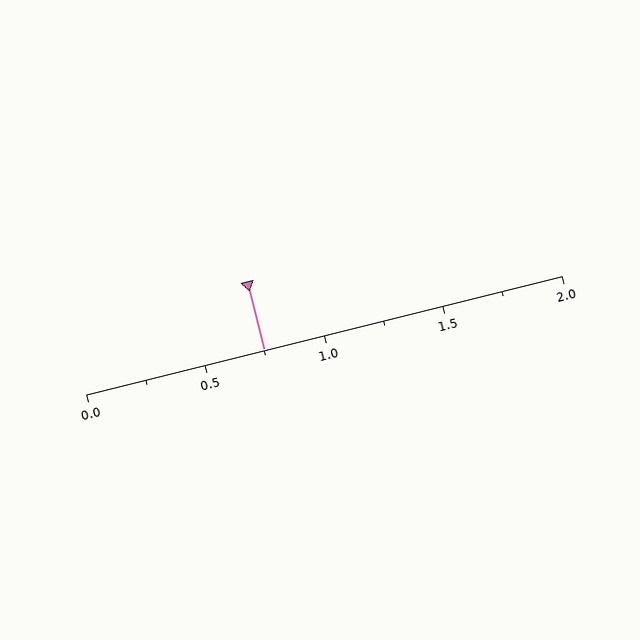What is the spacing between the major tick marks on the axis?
The major ticks are spaced 0.5 apart.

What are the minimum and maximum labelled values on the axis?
The axis runs from 0.0 to 2.0.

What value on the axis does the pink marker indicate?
The marker indicates approximately 0.75.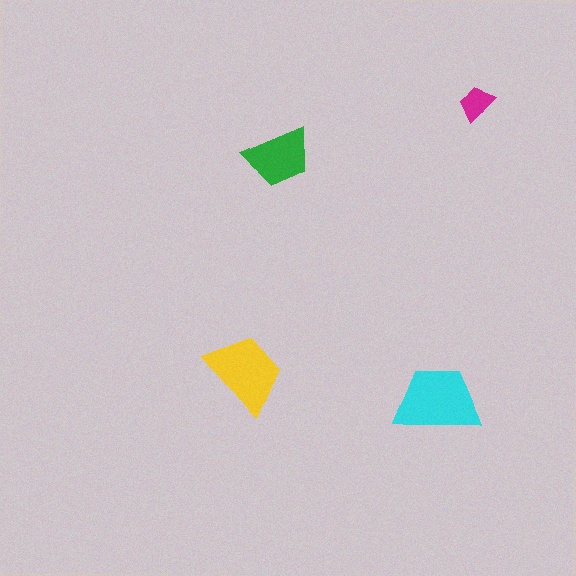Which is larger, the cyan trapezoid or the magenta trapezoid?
The cyan one.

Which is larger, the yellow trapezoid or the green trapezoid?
The yellow one.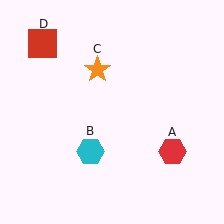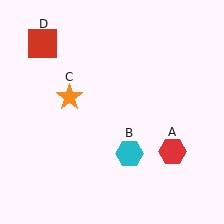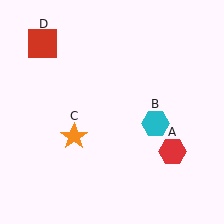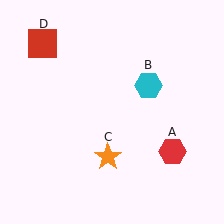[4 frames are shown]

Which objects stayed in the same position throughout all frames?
Red hexagon (object A) and red square (object D) remained stationary.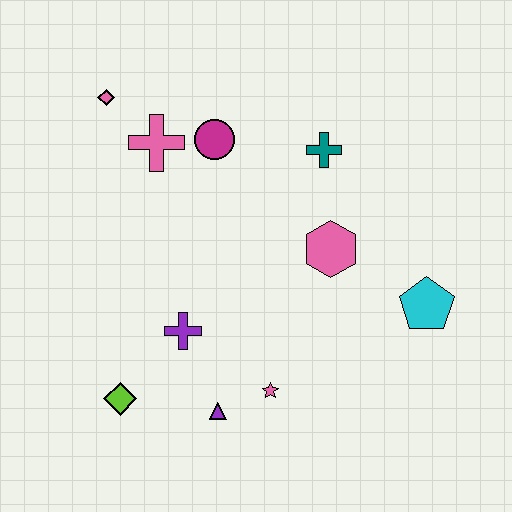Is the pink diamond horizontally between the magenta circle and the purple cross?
No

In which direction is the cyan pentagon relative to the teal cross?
The cyan pentagon is below the teal cross.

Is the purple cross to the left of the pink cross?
No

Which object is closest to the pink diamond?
The pink cross is closest to the pink diamond.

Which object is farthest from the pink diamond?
The cyan pentagon is farthest from the pink diamond.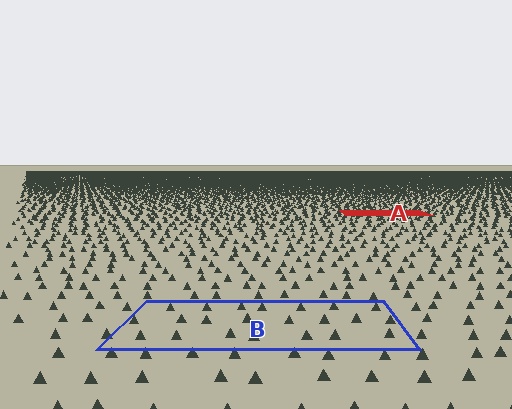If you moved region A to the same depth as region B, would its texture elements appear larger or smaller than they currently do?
They would appear larger. At a closer depth, the same texture elements are projected at a bigger on-screen size.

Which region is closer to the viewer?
Region B is closer. The texture elements there are larger and more spread out.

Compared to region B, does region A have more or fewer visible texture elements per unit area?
Region A has more texture elements per unit area — they are packed more densely because it is farther away.